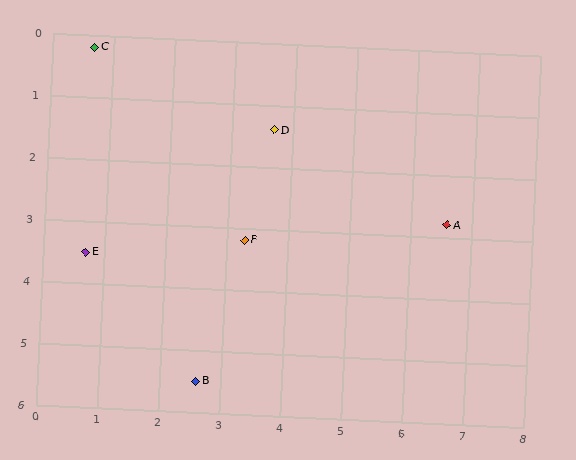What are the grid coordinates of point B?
Point B is at approximately (2.6, 5.5).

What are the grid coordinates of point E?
Point E is at approximately (0.7, 3.5).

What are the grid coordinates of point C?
Point C is at approximately (0.7, 0.2).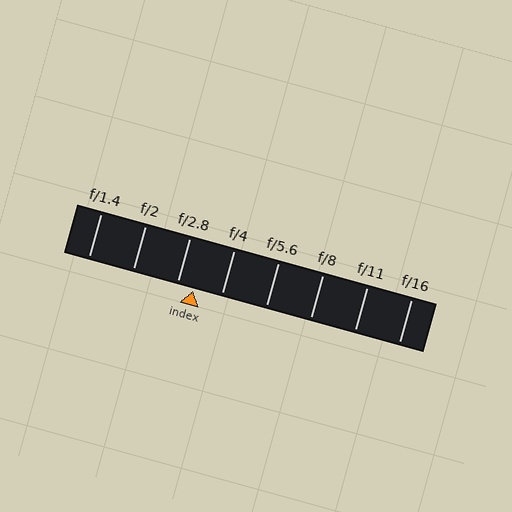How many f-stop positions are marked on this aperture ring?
There are 8 f-stop positions marked.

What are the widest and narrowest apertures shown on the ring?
The widest aperture shown is f/1.4 and the narrowest is f/16.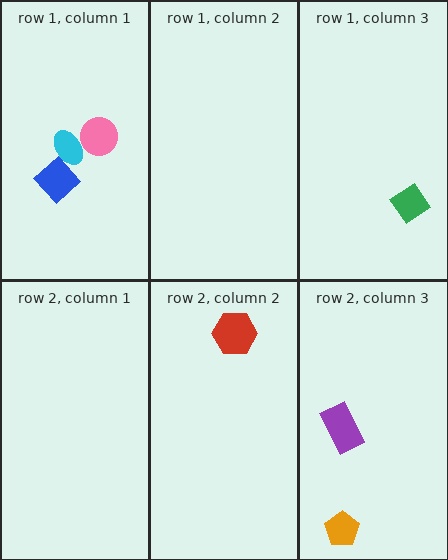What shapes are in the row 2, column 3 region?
The orange pentagon, the purple rectangle.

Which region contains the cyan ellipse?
The row 1, column 1 region.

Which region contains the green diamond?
The row 1, column 3 region.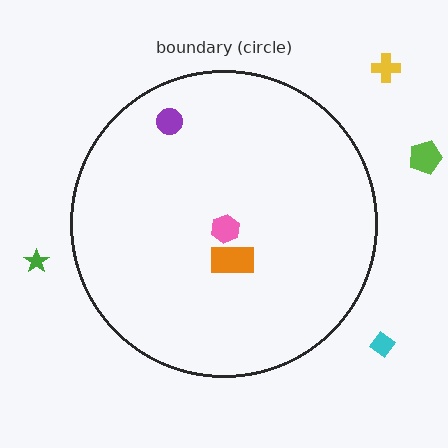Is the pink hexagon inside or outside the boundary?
Inside.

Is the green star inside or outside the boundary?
Outside.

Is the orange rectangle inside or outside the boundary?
Inside.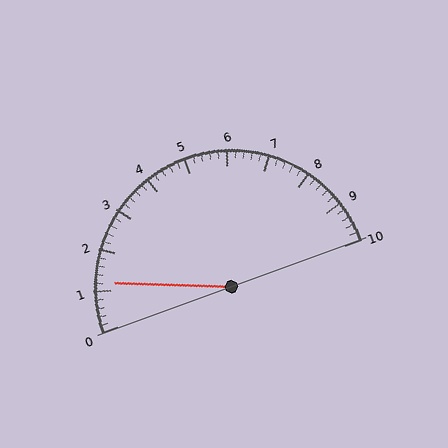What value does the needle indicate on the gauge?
The needle indicates approximately 1.2.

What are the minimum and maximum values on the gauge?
The gauge ranges from 0 to 10.